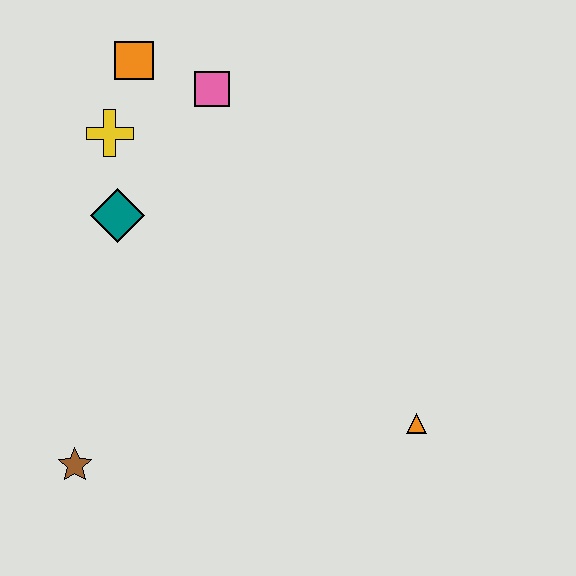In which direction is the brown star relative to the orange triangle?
The brown star is to the left of the orange triangle.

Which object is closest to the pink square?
The orange square is closest to the pink square.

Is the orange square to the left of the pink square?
Yes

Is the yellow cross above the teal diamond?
Yes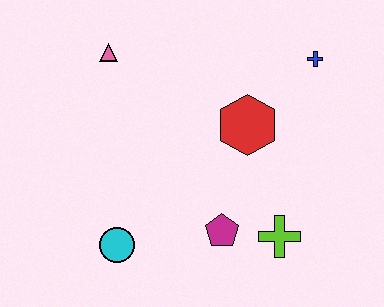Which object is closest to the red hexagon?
The blue cross is closest to the red hexagon.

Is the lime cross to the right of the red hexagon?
Yes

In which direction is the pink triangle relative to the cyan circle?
The pink triangle is above the cyan circle.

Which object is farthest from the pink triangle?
The lime cross is farthest from the pink triangle.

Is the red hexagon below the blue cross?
Yes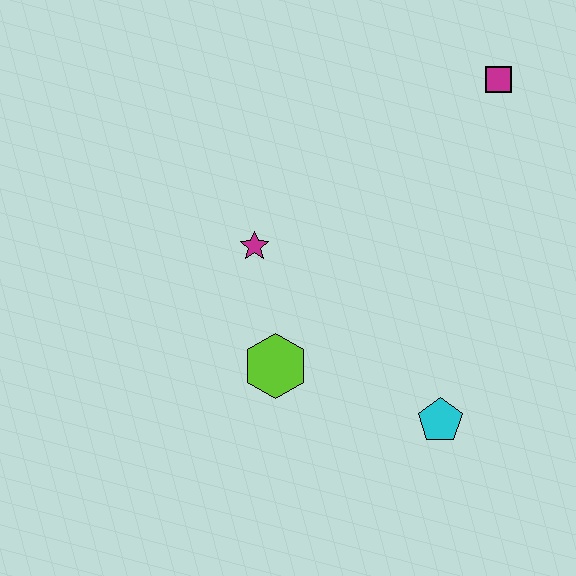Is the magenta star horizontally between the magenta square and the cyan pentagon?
No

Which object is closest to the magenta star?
The lime hexagon is closest to the magenta star.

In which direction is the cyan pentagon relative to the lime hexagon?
The cyan pentagon is to the right of the lime hexagon.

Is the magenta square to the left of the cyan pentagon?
No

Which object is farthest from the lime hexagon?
The magenta square is farthest from the lime hexagon.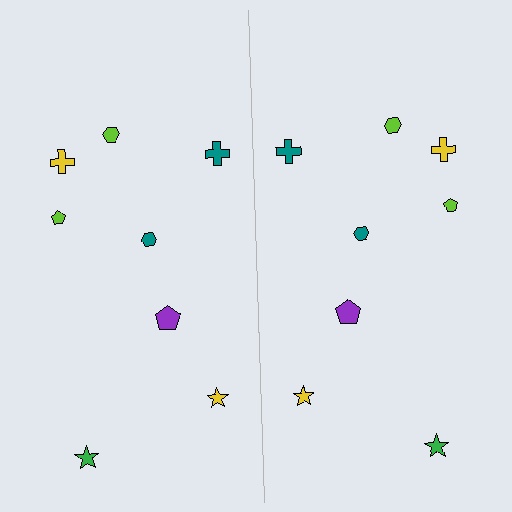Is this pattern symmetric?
Yes, this pattern has bilateral (reflection) symmetry.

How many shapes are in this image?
There are 16 shapes in this image.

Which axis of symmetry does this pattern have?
The pattern has a vertical axis of symmetry running through the center of the image.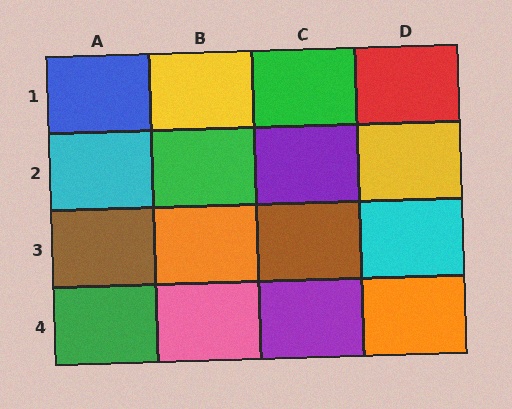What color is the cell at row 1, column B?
Yellow.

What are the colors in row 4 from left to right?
Green, pink, purple, orange.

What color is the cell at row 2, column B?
Green.